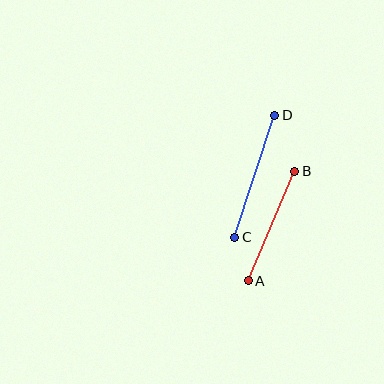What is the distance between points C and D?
The distance is approximately 129 pixels.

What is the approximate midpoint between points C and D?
The midpoint is at approximately (255, 176) pixels.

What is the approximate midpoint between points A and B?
The midpoint is at approximately (272, 226) pixels.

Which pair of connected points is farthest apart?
Points C and D are farthest apart.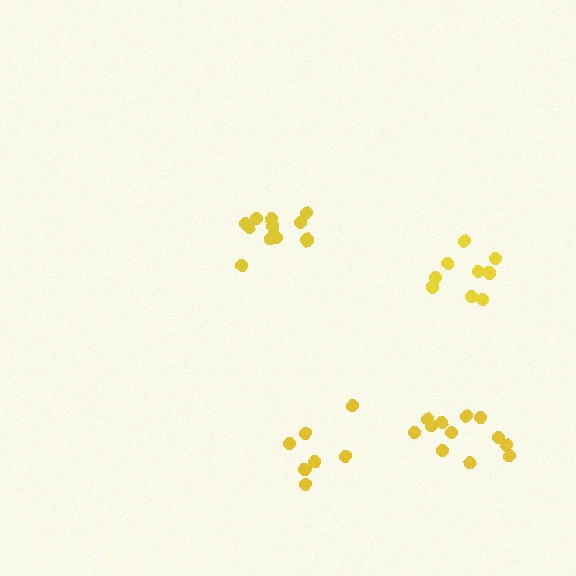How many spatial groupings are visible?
There are 4 spatial groupings.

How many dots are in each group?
Group 1: 7 dots, Group 2: 13 dots, Group 3: 12 dots, Group 4: 10 dots (42 total).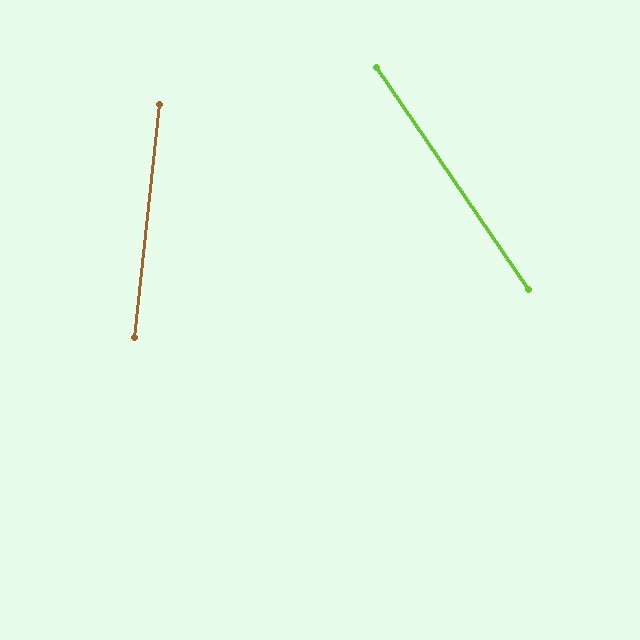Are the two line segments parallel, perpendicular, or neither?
Neither parallel nor perpendicular — they differ by about 40°.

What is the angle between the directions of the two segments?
Approximately 40 degrees.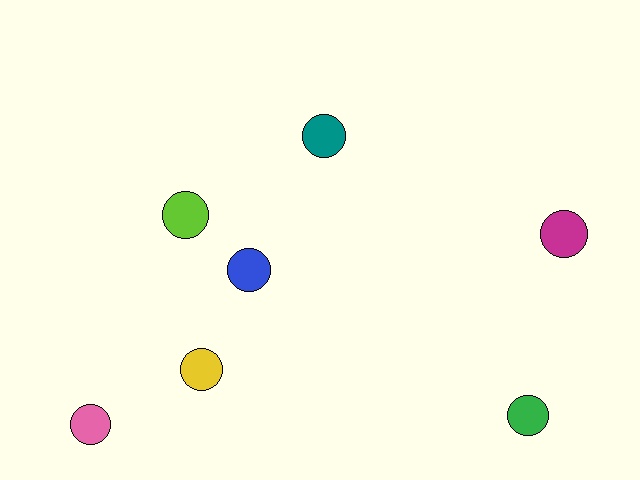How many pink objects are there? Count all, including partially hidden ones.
There is 1 pink object.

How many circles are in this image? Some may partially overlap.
There are 7 circles.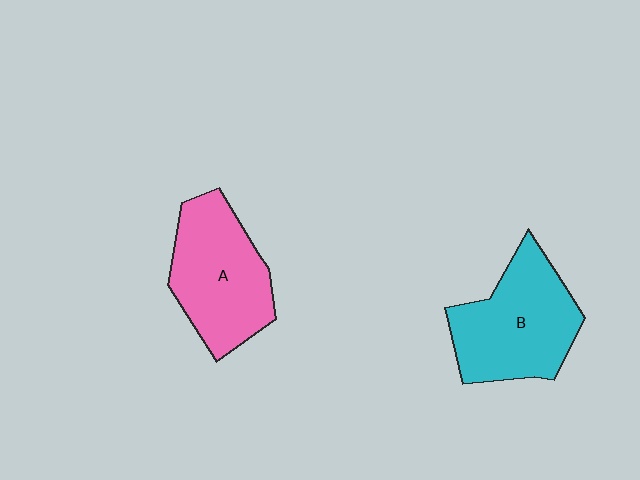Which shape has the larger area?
Shape B (cyan).